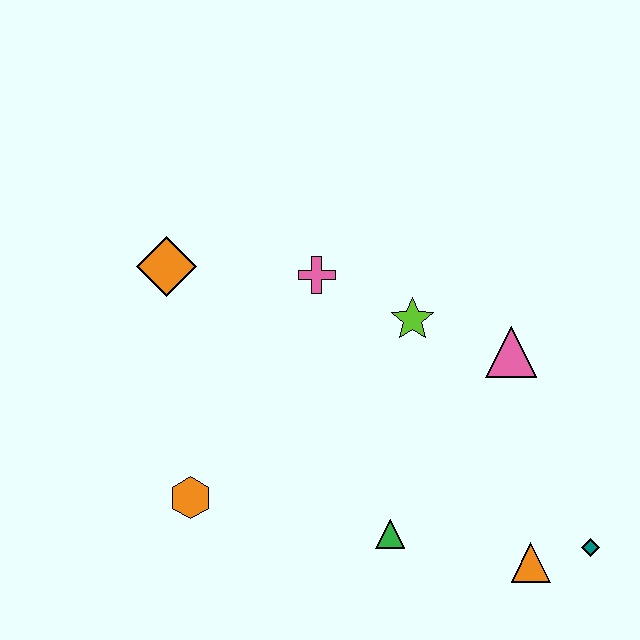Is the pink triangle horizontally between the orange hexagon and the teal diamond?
Yes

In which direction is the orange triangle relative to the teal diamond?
The orange triangle is to the left of the teal diamond.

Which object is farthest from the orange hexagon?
The teal diamond is farthest from the orange hexagon.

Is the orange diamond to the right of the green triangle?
No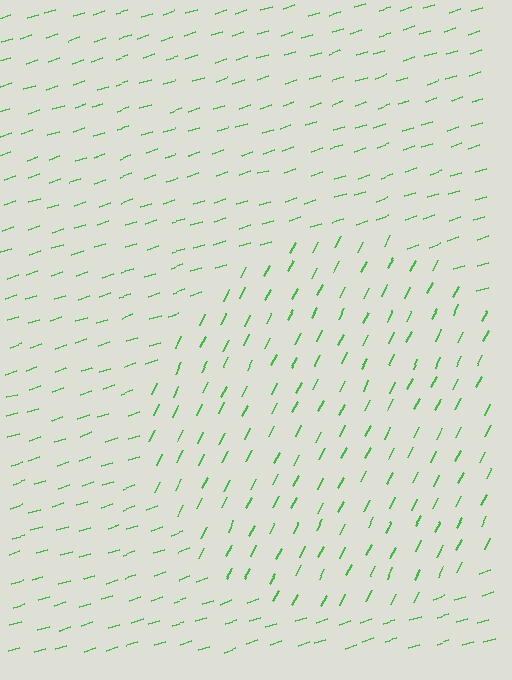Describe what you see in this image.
The image is filled with small green line segments. A circle region in the image has lines oriented differently from the surrounding lines, creating a visible texture boundary.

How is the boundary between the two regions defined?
The boundary is defined purely by a change in line orientation (approximately 45 degrees difference). All lines are the same color and thickness.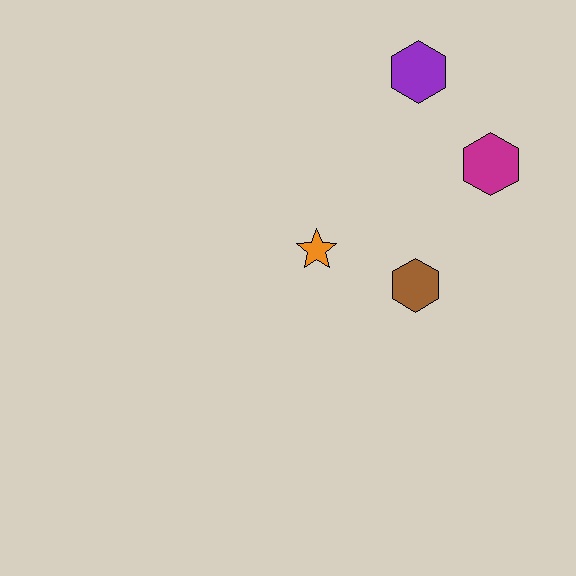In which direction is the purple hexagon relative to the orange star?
The purple hexagon is above the orange star.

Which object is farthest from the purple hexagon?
The brown hexagon is farthest from the purple hexagon.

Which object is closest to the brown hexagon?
The orange star is closest to the brown hexagon.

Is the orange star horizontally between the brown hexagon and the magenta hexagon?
No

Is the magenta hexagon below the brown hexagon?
No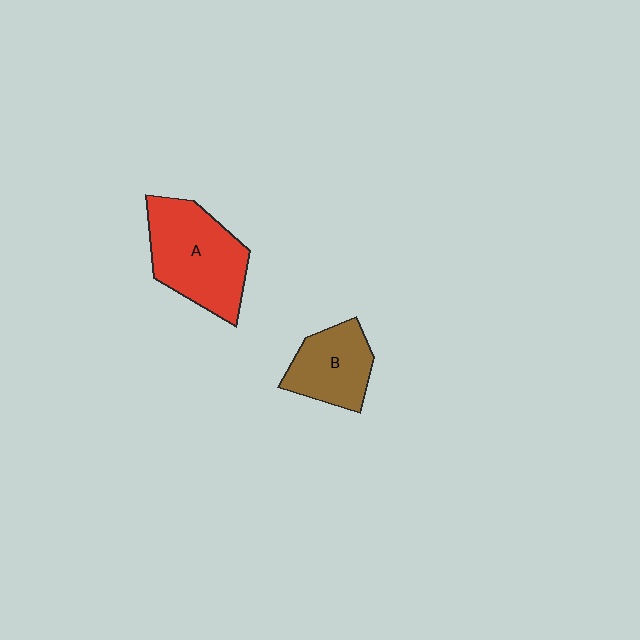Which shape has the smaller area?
Shape B (brown).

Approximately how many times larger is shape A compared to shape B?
Approximately 1.5 times.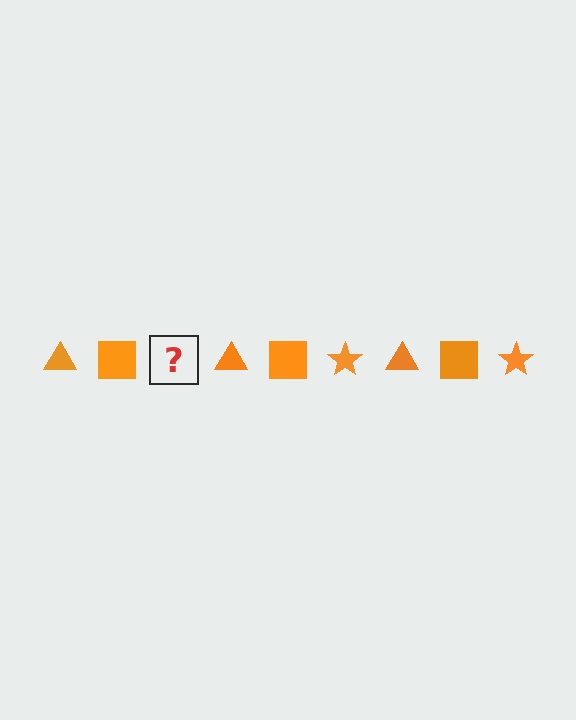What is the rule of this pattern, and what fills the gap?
The rule is that the pattern cycles through triangle, square, star shapes in orange. The gap should be filled with an orange star.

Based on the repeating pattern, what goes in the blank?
The blank should be an orange star.